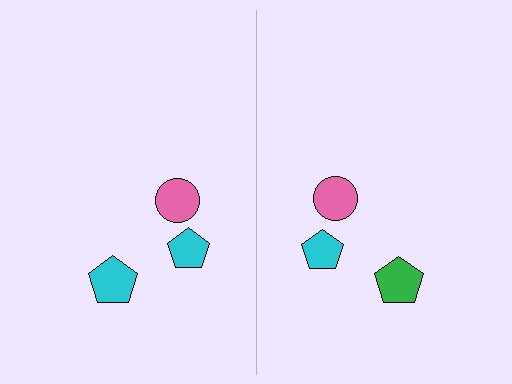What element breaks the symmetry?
The green pentagon on the right side breaks the symmetry — its mirror counterpart is cyan.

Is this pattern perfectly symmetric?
No, the pattern is not perfectly symmetric. The green pentagon on the right side breaks the symmetry — its mirror counterpart is cyan.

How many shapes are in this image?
There are 6 shapes in this image.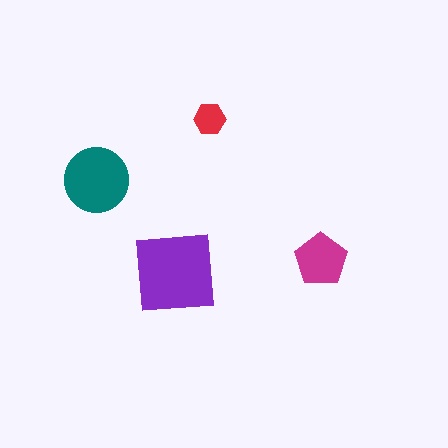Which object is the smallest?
The red hexagon.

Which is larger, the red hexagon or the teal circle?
The teal circle.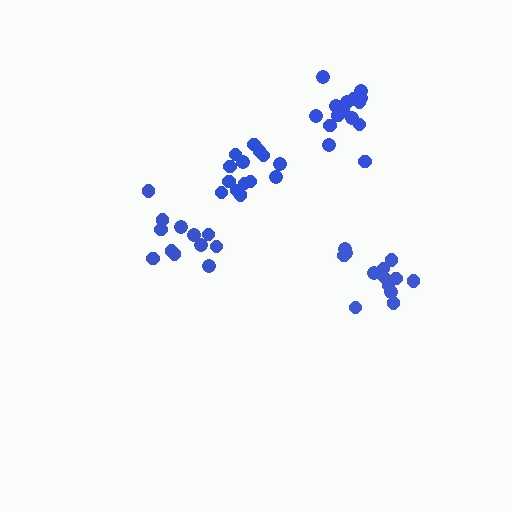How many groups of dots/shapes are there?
There are 4 groups.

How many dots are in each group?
Group 1: 14 dots, Group 2: 15 dots, Group 3: 12 dots, Group 4: 13 dots (54 total).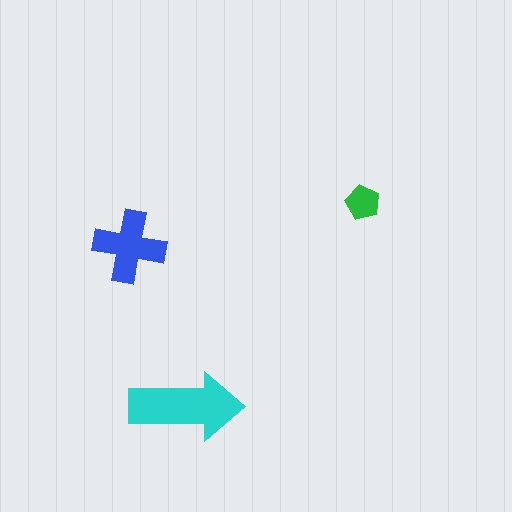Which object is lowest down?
The cyan arrow is bottommost.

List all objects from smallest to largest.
The green pentagon, the blue cross, the cyan arrow.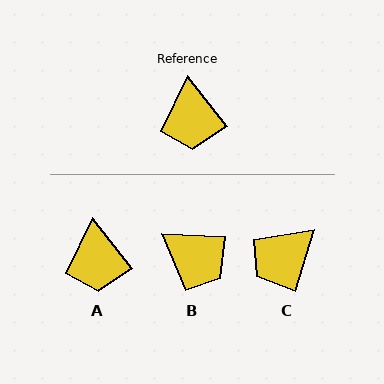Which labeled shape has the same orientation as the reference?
A.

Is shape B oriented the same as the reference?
No, it is off by about 50 degrees.